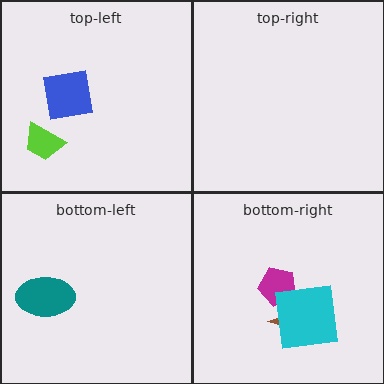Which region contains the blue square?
The top-left region.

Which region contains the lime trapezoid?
The top-left region.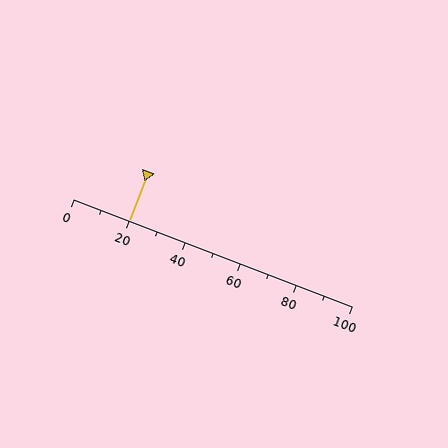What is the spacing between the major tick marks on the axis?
The major ticks are spaced 20 apart.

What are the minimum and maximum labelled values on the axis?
The axis runs from 0 to 100.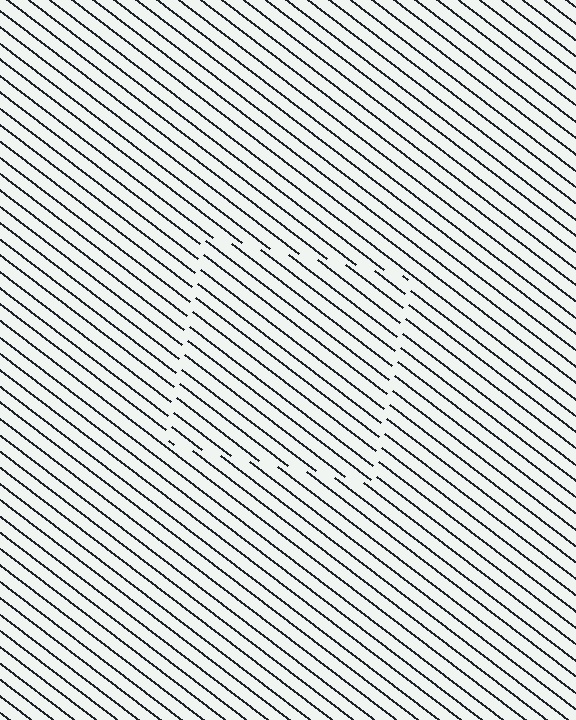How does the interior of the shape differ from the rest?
The interior of the shape contains the same grating, shifted by half a period — the contour is defined by the phase discontinuity where line-ends from the inner and outer gratings abut.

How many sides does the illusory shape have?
4 sides — the line-ends trace a square.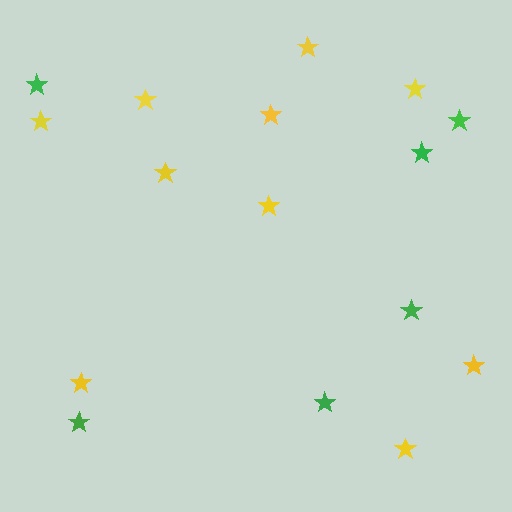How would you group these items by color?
There are 2 groups: one group of yellow stars (10) and one group of green stars (6).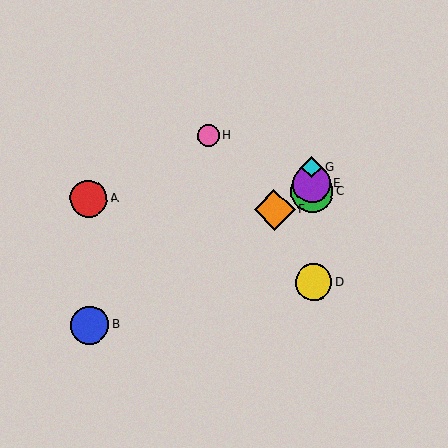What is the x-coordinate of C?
Object C is at x≈312.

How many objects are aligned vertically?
4 objects (C, D, E, G) are aligned vertically.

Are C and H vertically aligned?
No, C is at x≈312 and H is at x≈209.